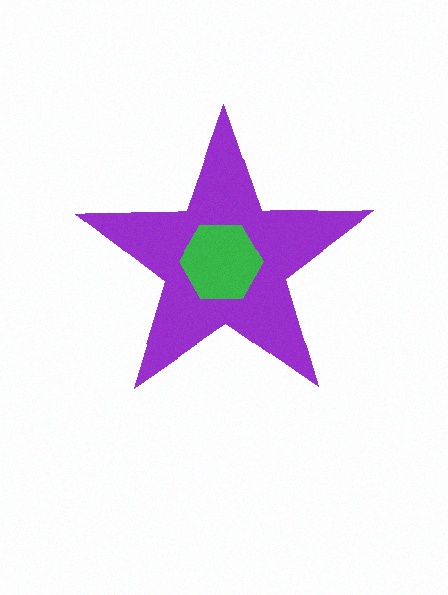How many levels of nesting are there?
2.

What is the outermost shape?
The purple star.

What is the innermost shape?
The green hexagon.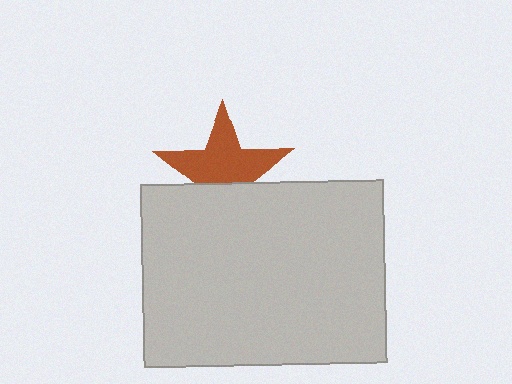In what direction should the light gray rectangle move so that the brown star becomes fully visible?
The light gray rectangle should move down. That is the shortest direction to clear the overlap and leave the brown star fully visible.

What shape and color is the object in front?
The object in front is a light gray rectangle.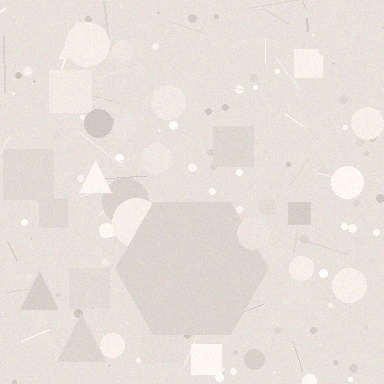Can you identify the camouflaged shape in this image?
The camouflaged shape is a hexagon.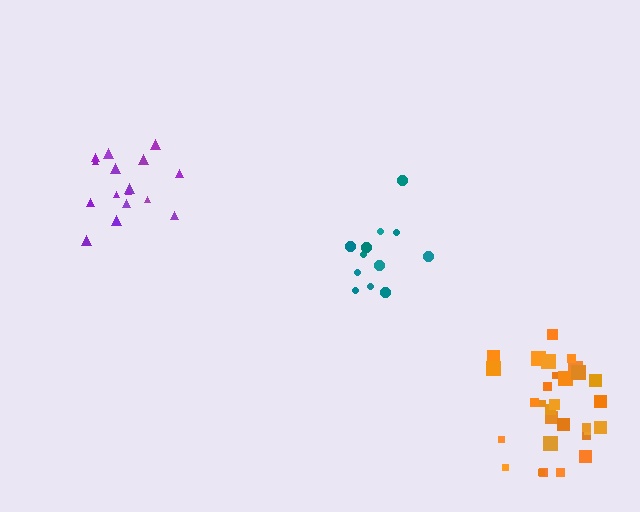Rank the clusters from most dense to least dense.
teal, orange, purple.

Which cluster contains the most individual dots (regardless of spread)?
Orange (30).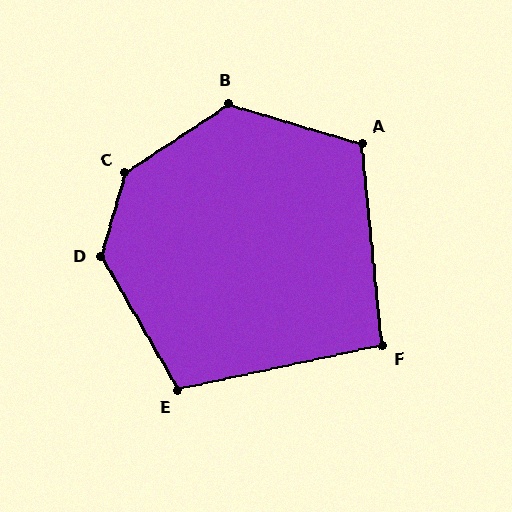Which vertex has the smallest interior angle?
F, at approximately 97 degrees.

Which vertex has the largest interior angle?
C, at approximately 140 degrees.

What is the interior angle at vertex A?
Approximately 112 degrees (obtuse).